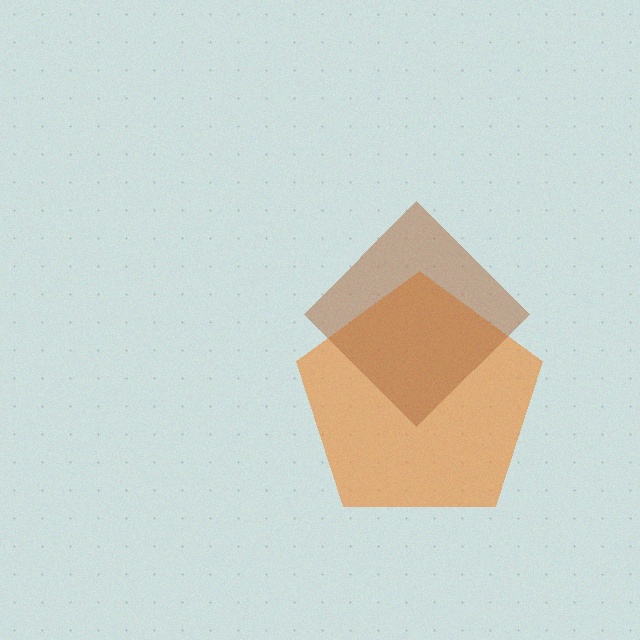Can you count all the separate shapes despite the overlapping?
Yes, there are 2 separate shapes.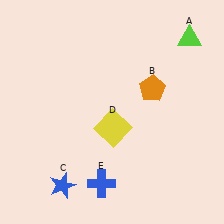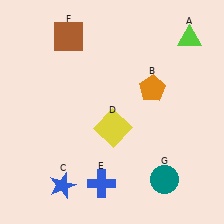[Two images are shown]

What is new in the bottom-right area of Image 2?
A teal circle (G) was added in the bottom-right area of Image 2.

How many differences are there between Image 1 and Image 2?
There are 2 differences between the two images.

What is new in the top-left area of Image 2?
A brown square (F) was added in the top-left area of Image 2.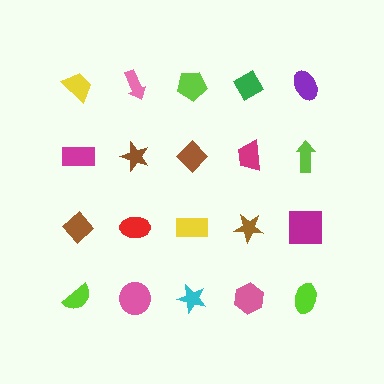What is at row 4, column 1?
A lime semicircle.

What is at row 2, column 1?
A magenta rectangle.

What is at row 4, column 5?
A lime ellipse.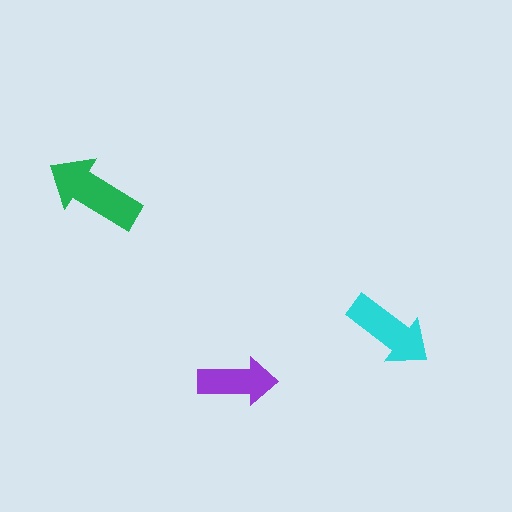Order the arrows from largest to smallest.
the green one, the cyan one, the purple one.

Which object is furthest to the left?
The green arrow is leftmost.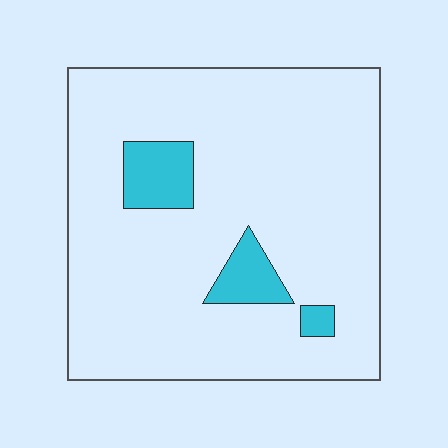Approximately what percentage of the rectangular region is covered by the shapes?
Approximately 10%.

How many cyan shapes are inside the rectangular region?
3.